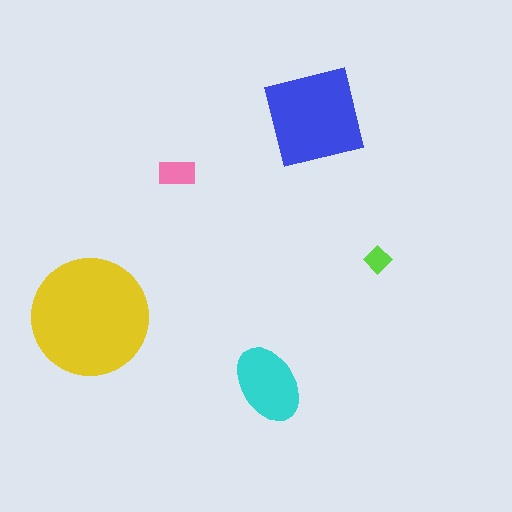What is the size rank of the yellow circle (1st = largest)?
1st.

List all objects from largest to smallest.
The yellow circle, the blue square, the cyan ellipse, the pink rectangle, the lime diamond.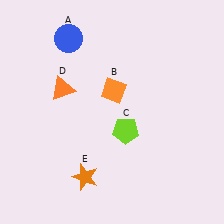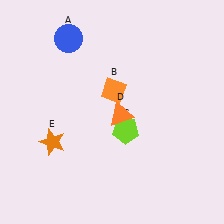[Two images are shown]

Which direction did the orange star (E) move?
The orange star (E) moved up.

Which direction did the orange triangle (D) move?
The orange triangle (D) moved right.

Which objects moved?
The objects that moved are: the orange triangle (D), the orange star (E).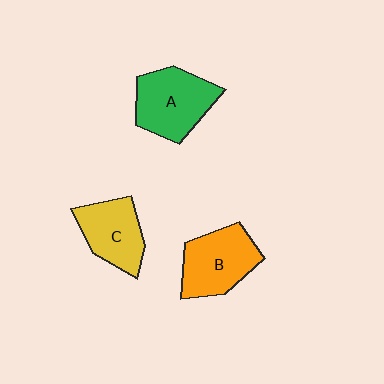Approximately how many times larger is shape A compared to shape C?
Approximately 1.2 times.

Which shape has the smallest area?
Shape C (yellow).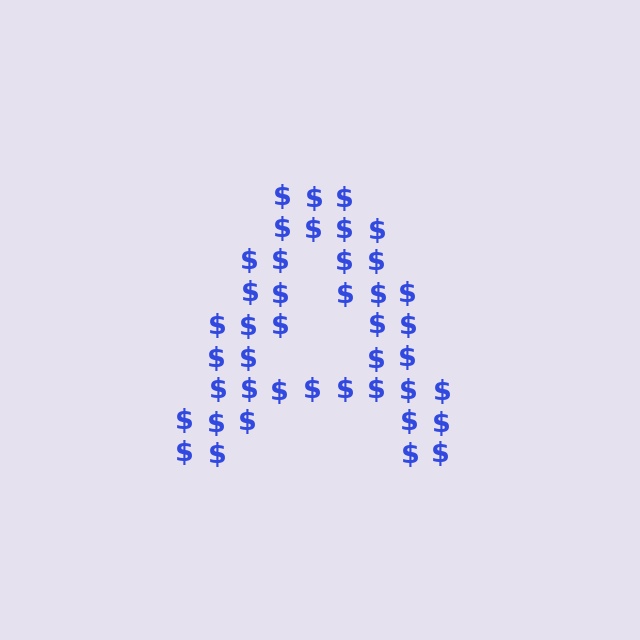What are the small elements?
The small elements are dollar signs.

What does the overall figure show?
The overall figure shows the letter A.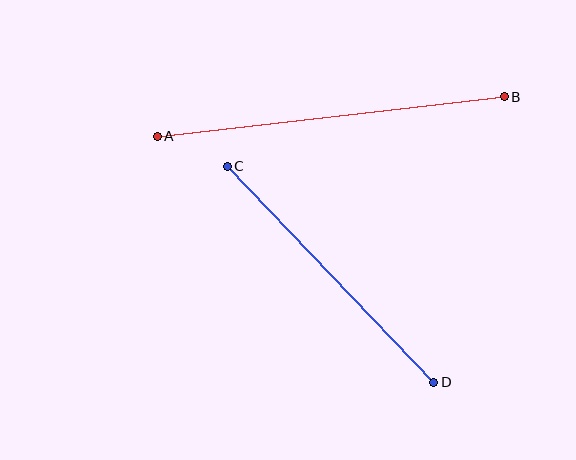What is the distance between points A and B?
The distance is approximately 349 pixels.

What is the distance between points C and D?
The distance is approximately 299 pixels.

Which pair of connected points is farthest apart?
Points A and B are farthest apart.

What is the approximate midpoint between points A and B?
The midpoint is at approximately (331, 117) pixels.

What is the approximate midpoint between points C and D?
The midpoint is at approximately (330, 274) pixels.